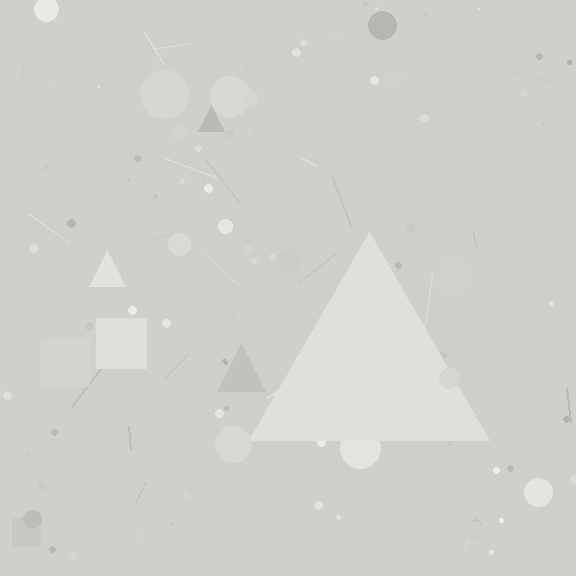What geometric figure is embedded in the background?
A triangle is embedded in the background.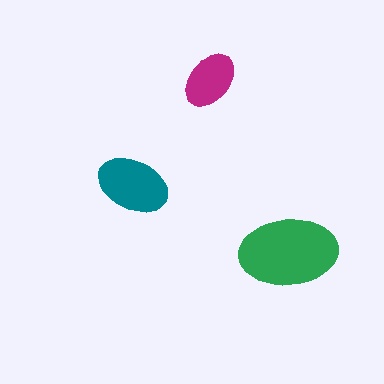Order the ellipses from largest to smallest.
the green one, the teal one, the magenta one.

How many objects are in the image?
There are 3 objects in the image.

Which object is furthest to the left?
The teal ellipse is leftmost.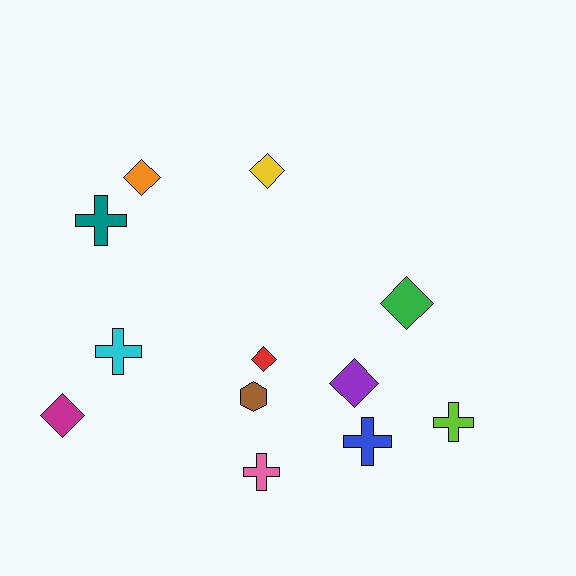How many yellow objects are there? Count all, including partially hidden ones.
There is 1 yellow object.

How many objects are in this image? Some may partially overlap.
There are 12 objects.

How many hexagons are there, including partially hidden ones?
There is 1 hexagon.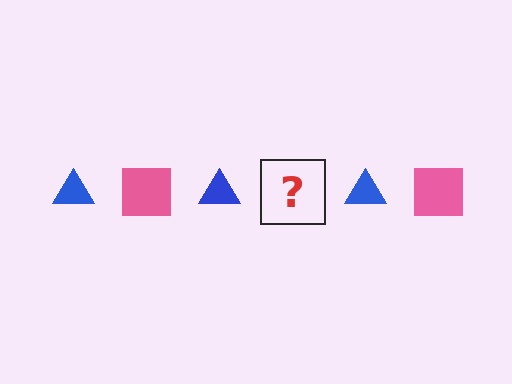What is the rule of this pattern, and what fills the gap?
The rule is that the pattern alternates between blue triangle and pink square. The gap should be filled with a pink square.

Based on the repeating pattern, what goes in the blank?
The blank should be a pink square.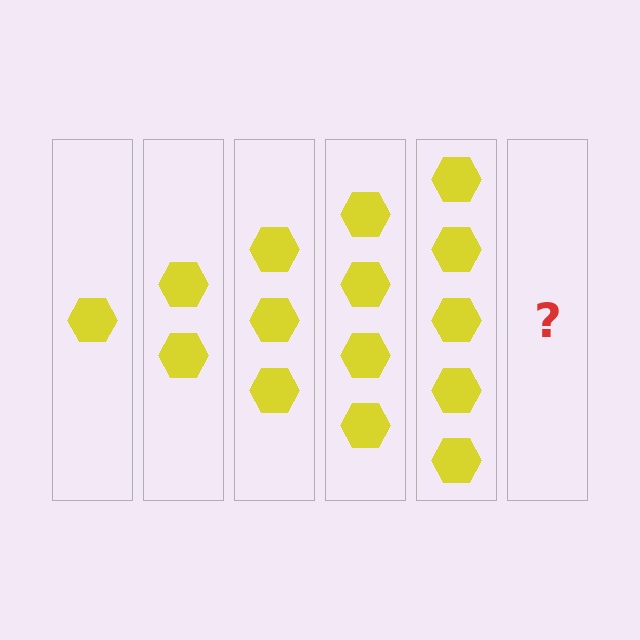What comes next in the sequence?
The next element should be 6 hexagons.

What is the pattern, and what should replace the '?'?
The pattern is that each step adds one more hexagon. The '?' should be 6 hexagons.